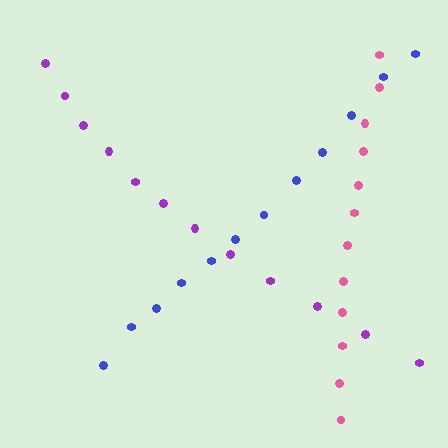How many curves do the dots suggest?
There are 3 distinct paths.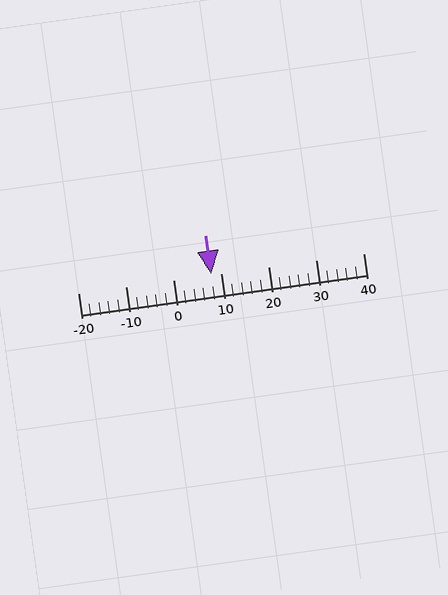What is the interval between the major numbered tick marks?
The major tick marks are spaced 10 units apart.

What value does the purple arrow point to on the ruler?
The purple arrow points to approximately 8.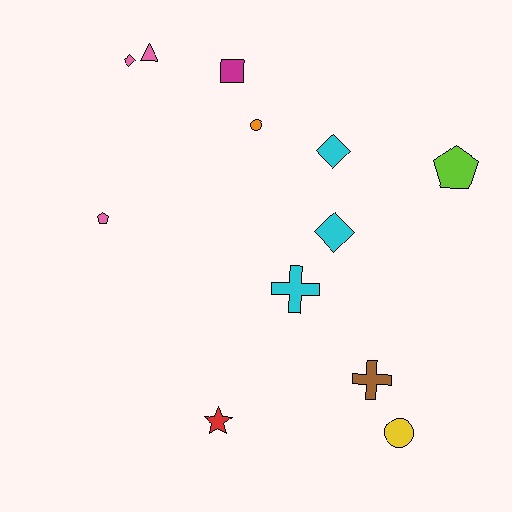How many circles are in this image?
There are 2 circles.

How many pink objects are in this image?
There are 3 pink objects.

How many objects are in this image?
There are 12 objects.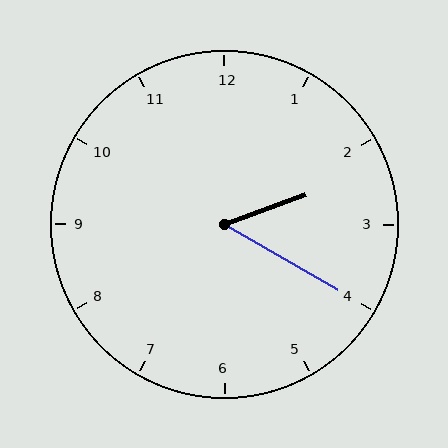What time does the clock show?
2:20.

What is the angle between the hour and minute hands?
Approximately 50 degrees.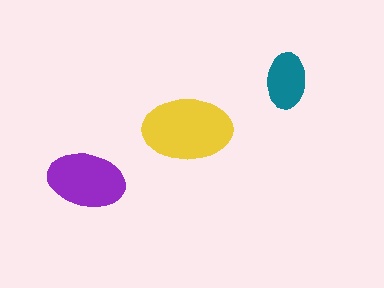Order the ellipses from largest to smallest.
the yellow one, the purple one, the teal one.